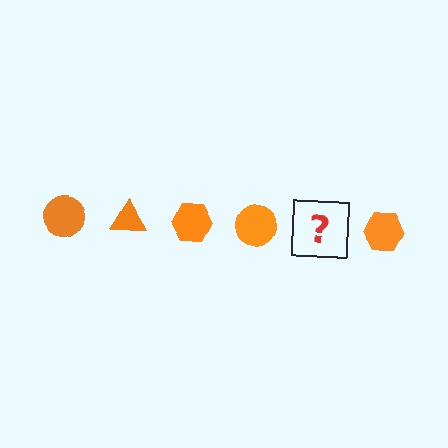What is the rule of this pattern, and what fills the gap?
The rule is that the pattern cycles through circle, triangle, hexagon shapes in orange. The gap should be filled with an orange triangle.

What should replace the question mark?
The question mark should be replaced with an orange triangle.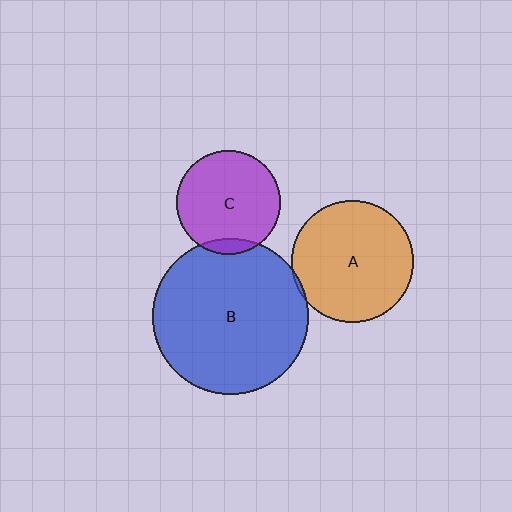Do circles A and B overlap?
Yes.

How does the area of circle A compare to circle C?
Approximately 1.3 times.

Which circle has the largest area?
Circle B (blue).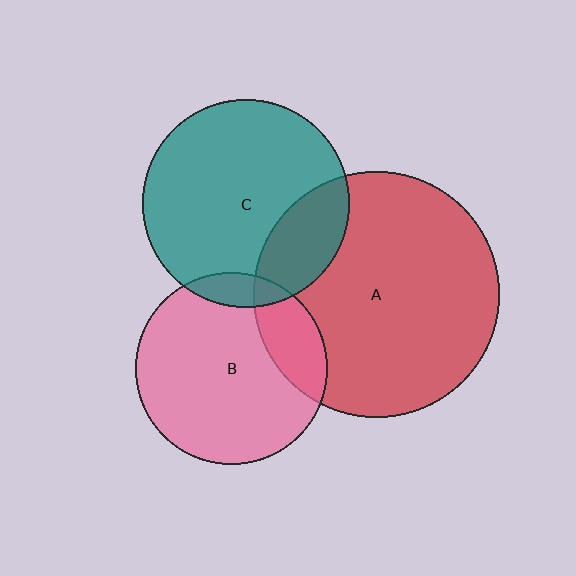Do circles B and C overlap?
Yes.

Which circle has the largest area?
Circle A (red).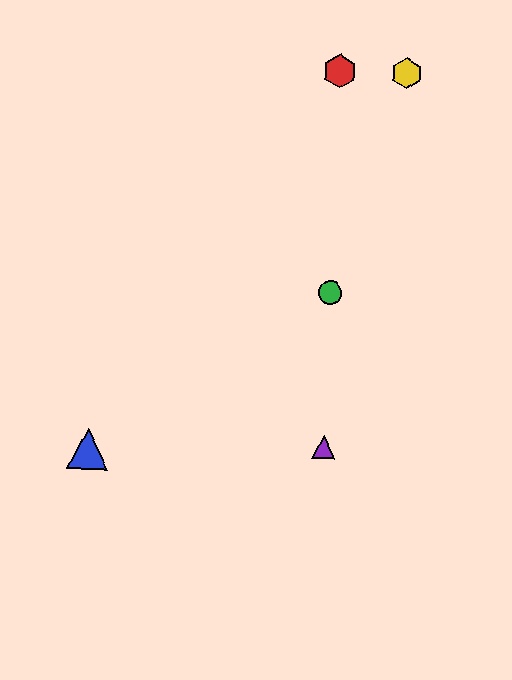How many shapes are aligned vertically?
3 shapes (the red hexagon, the green circle, the purple triangle) are aligned vertically.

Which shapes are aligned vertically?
The red hexagon, the green circle, the purple triangle are aligned vertically.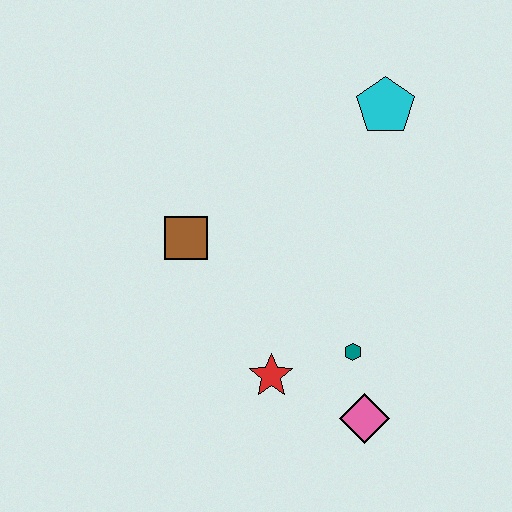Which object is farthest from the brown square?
The pink diamond is farthest from the brown square.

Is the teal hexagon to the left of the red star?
No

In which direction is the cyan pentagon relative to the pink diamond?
The cyan pentagon is above the pink diamond.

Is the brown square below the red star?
No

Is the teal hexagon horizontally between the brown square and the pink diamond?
Yes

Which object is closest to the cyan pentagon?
The brown square is closest to the cyan pentagon.